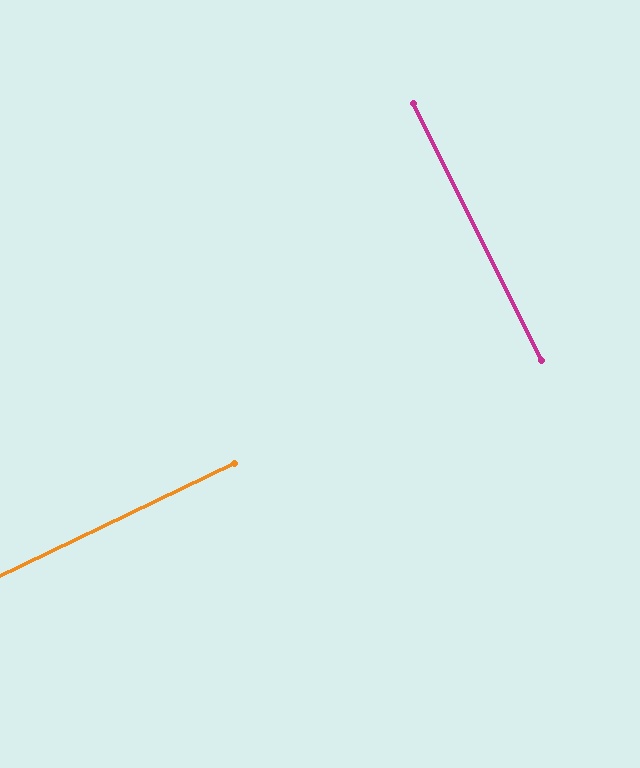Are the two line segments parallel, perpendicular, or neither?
Perpendicular — they meet at approximately 89°.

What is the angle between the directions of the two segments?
Approximately 89 degrees.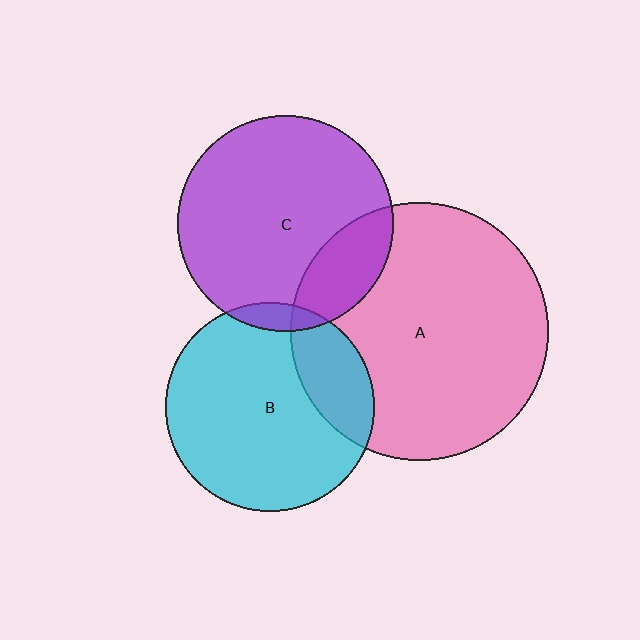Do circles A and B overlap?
Yes.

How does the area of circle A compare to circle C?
Approximately 1.4 times.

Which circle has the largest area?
Circle A (pink).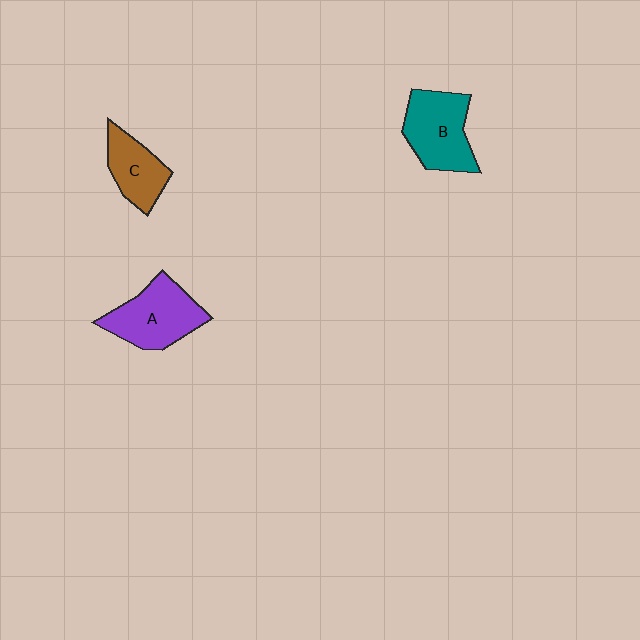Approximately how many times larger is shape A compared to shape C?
Approximately 1.4 times.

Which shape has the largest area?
Shape A (purple).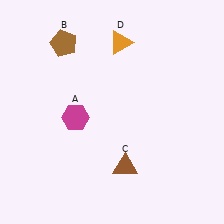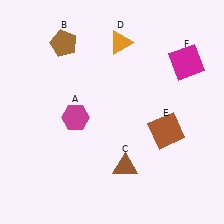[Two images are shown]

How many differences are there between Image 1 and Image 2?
There are 2 differences between the two images.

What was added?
A brown square (E), a magenta square (F) were added in Image 2.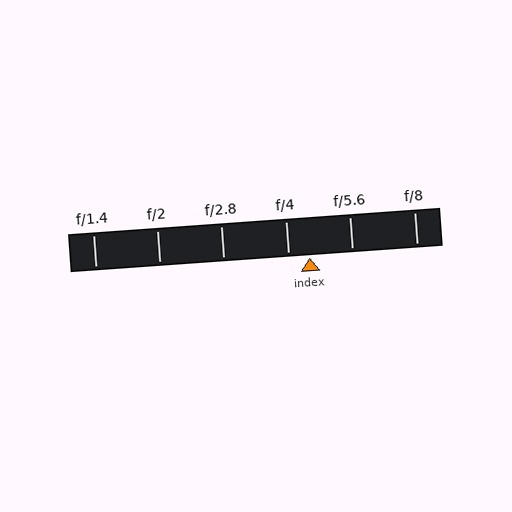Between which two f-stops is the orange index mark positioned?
The index mark is between f/4 and f/5.6.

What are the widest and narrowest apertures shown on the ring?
The widest aperture shown is f/1.4 and the narrowest is f/8.